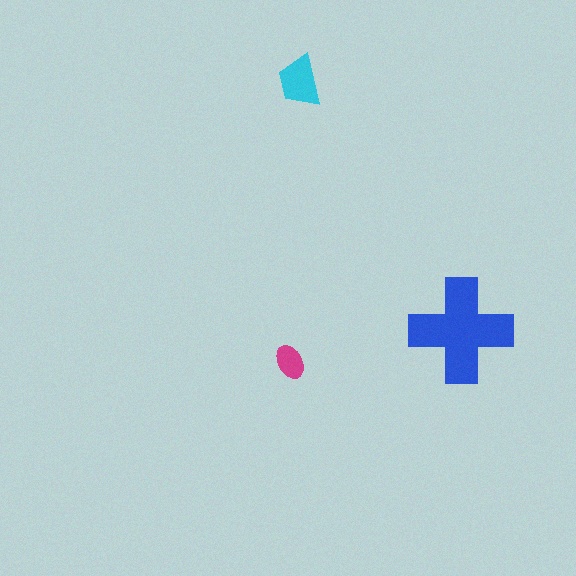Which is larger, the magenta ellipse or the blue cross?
The blue cross.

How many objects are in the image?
There are 3 objects in the image.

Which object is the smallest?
The magenta ellipse.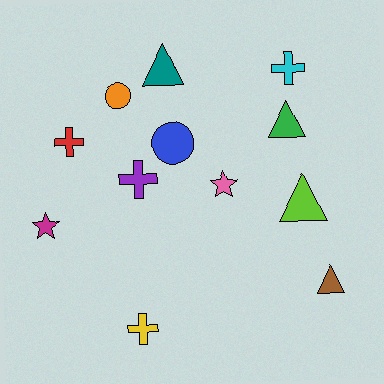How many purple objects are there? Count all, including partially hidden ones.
There is 1 purple object.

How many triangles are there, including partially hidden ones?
There are 4 triangles.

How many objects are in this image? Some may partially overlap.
There are 12 objects.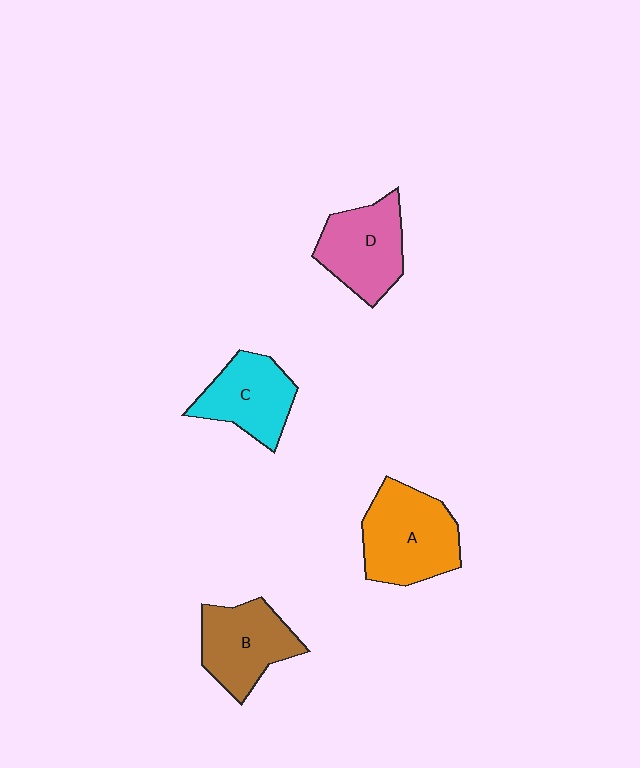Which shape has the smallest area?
Shape C (cyan).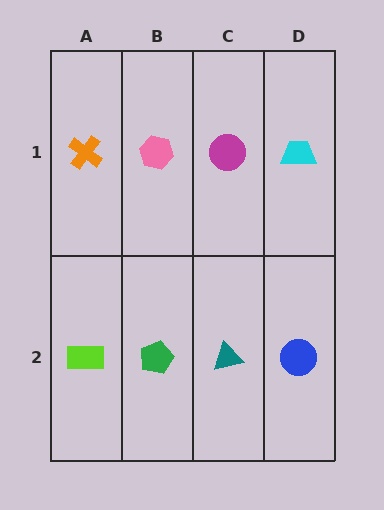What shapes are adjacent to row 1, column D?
A blue circle (row 2, column D), a magenta circle (row 1, column C).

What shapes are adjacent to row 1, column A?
A lime rectangle (row 2, column A), a pink hexagon (row 1, column B).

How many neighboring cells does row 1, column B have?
3.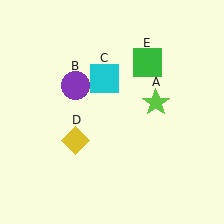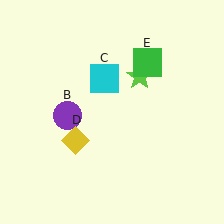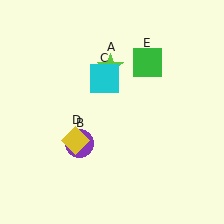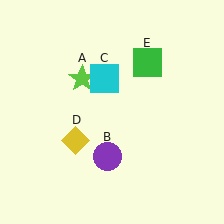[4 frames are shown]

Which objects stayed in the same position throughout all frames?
Cyan square (object C) and yellow diamond (object D) and green square (object E) remained stationary.